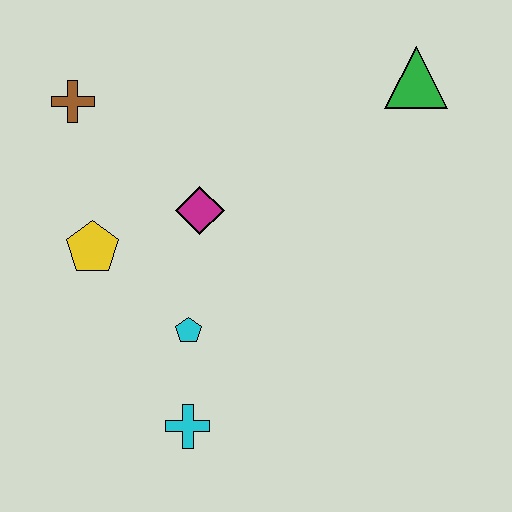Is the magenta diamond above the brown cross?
No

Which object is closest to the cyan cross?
The cyan pentagon is closest to the cyan cross.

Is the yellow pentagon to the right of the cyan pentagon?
No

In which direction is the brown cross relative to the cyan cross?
The brown cross is above the cyan cross.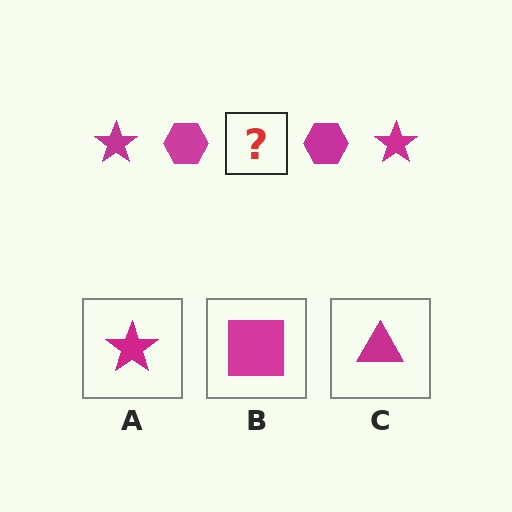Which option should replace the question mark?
Option A.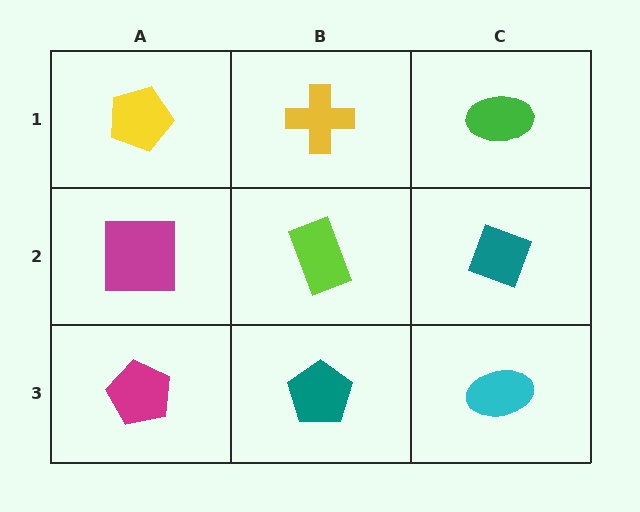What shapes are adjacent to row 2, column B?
A yellow cross (row 1, column B), a teal pentagon (row 3, column B), a magenta square (row 2, column A), a teal diamond (row 2, column C).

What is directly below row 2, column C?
A cyan ellipse.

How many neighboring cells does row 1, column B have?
3.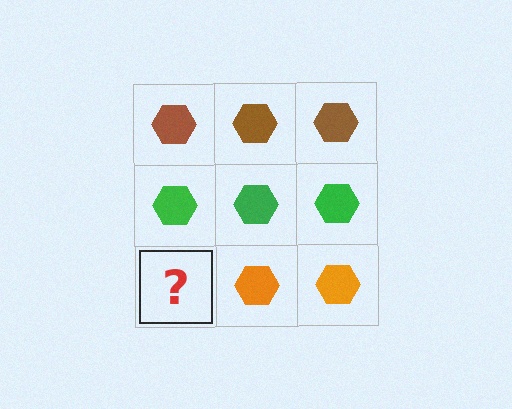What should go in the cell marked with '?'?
The missing cell should contain an orange hexagon.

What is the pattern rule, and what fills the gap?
The rule is that each row has a consistent color. The gap should be filled with an orange hexagon.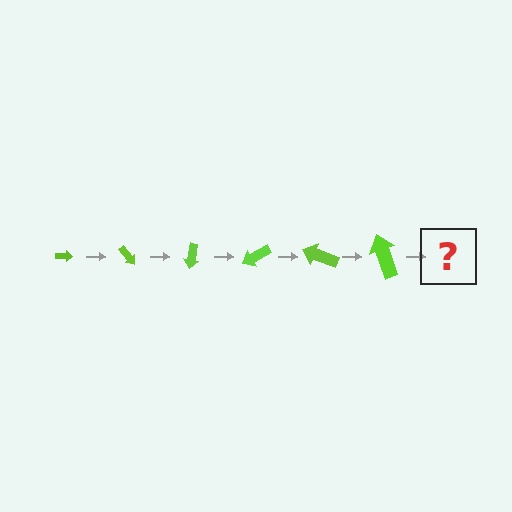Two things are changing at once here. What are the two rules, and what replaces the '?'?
The two rules are that the arrow grows larger each step and it rotates 50 degrees each step. The '?' should be an arrow, larger than the previous one and rotated 300 degrees from the start.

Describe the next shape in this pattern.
It should be an arrow, larger than the previous one and rotated 300 degrees from the start.